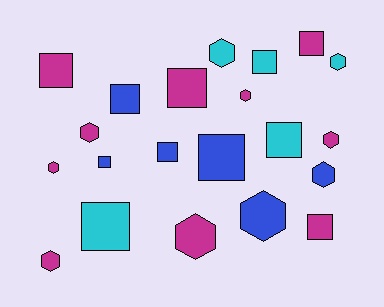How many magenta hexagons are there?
There are 6 magenta hexagons.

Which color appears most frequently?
Magenta, with 10 objects.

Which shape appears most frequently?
Square, with 11 objects.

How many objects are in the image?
There are 21 objects.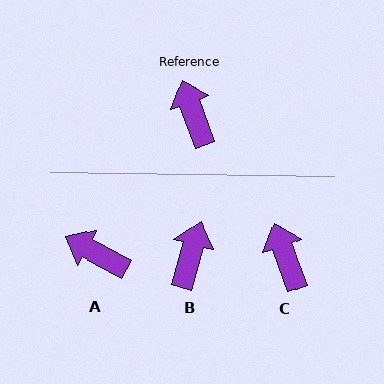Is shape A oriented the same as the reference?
No, it is off by about 42 degrees.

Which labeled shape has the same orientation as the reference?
C.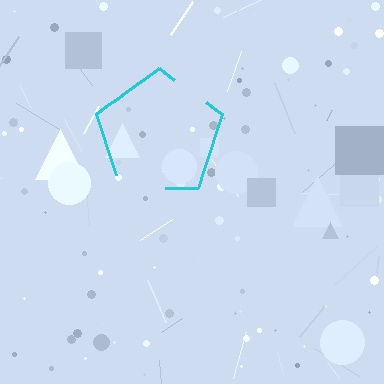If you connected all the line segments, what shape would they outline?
They would outline a pentagon.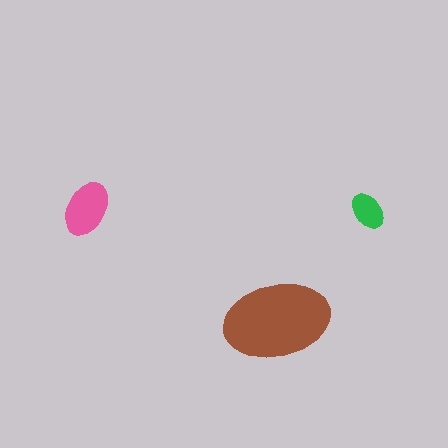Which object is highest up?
The pink ellipse is topmost.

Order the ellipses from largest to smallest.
the brown one, the pink one, the green one.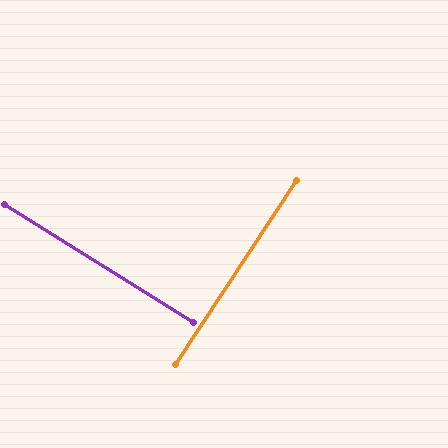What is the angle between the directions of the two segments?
Approximately 89 degrees.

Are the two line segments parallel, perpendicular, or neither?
Perpendicular — they meet at approximately 89°.